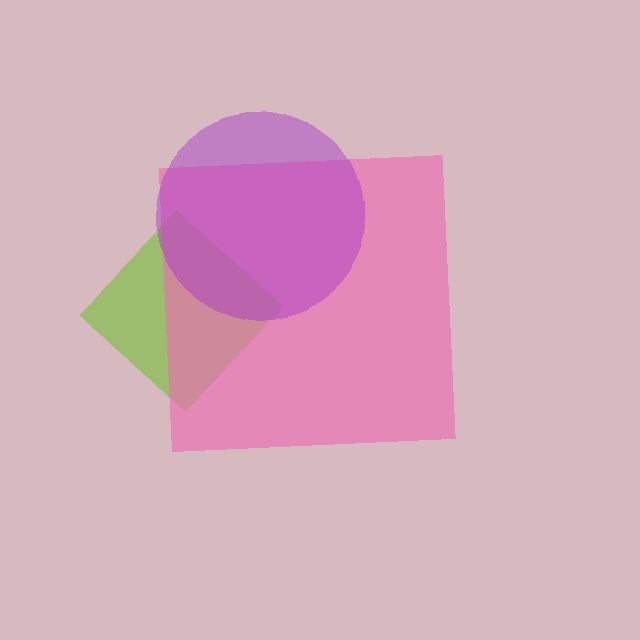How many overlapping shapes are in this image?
There are 3 overlapping shapes in the image.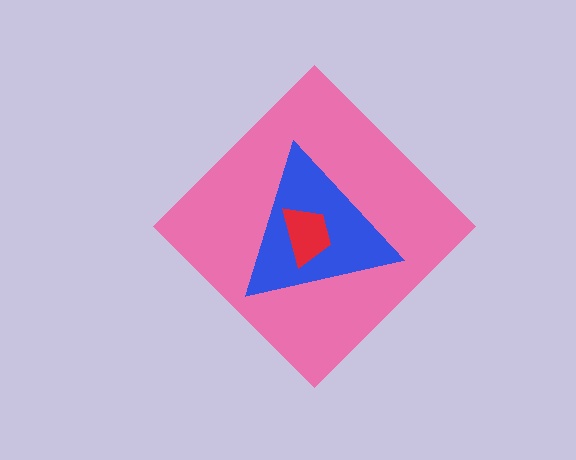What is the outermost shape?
The pink diamond.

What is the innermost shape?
The red trapezoid.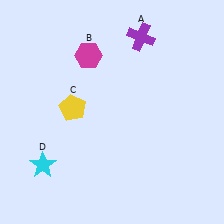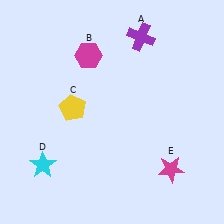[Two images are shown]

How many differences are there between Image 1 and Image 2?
There is 1 difference between the two images.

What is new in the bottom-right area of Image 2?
A magenta star (E) was added in the bottom-right area of Image 2.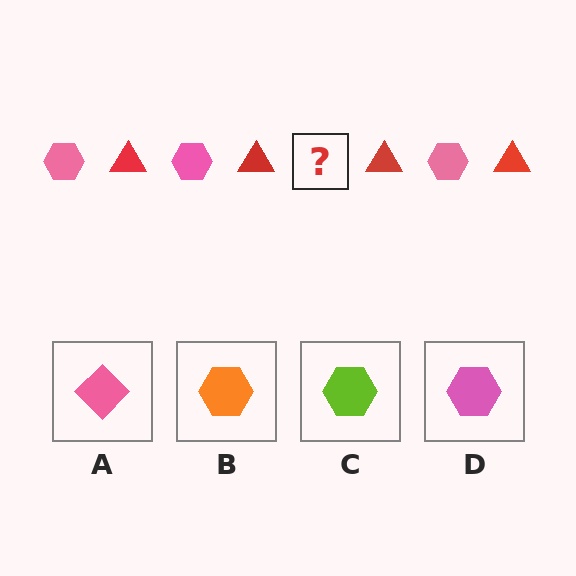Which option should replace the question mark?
Option D.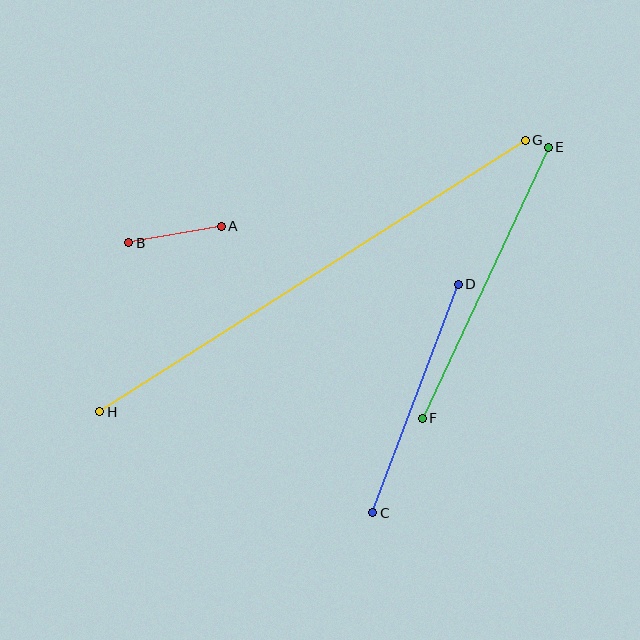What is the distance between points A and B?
The distance is approximately 94 pixels.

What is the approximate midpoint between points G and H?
The midpoint is at approximately (312, 276) pixels.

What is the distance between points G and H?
The distance is approximately 505 pixels.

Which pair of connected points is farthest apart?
Points G and H are farthest apart.